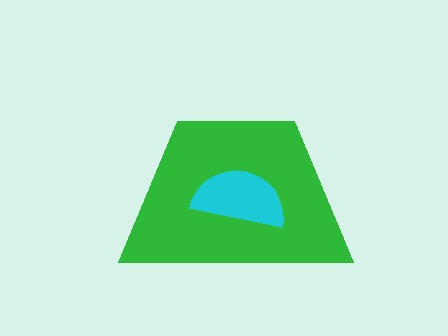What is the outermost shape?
The green trapezoid.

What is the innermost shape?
The cyan semicircle.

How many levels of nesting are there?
2.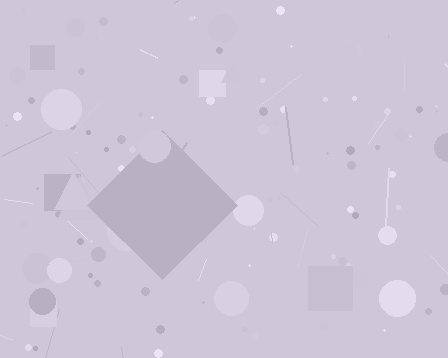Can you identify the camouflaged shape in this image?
The camouflaged shape is a diamond.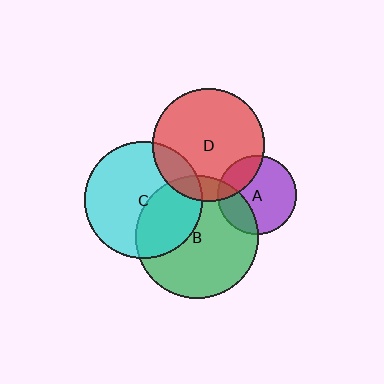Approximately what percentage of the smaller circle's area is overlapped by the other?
Approximately 25%.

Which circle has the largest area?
Circle B (green).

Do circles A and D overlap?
Yes.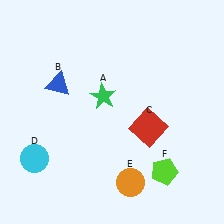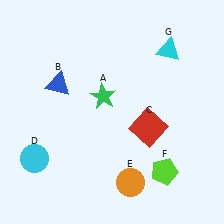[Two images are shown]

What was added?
A cyan triangle (G) was added in Image 2.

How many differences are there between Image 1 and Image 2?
There is 1 difference between the two images.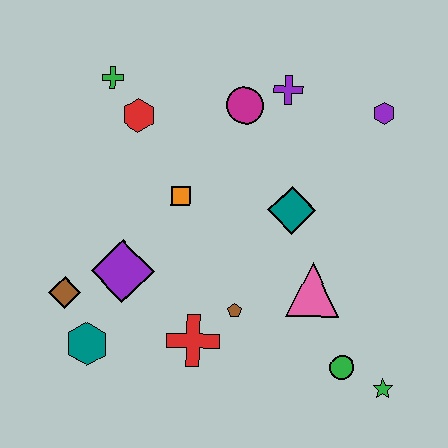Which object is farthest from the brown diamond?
The purple hexagon is farthest from the brown diamond.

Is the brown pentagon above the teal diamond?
No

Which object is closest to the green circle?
The green star is closest to the green circle.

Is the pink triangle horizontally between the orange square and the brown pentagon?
No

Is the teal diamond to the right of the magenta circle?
Yes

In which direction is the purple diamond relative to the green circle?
The purple diamond is to the left of the green circle.